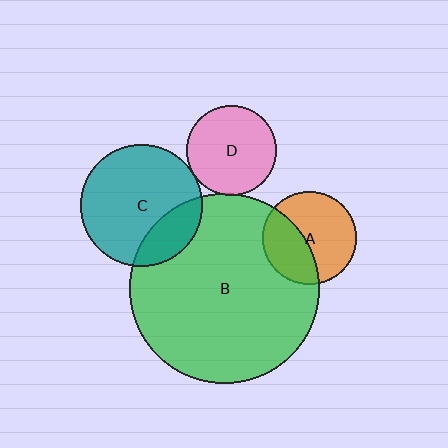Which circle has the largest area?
Circle B (green).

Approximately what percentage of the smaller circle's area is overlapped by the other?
Approximately 5%.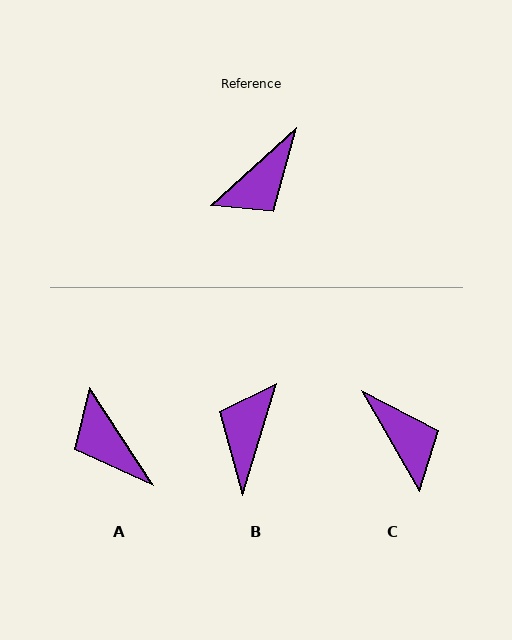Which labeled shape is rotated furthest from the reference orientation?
B, about 149 degrees away.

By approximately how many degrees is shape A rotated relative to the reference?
Approximately 99 degrees clockwise.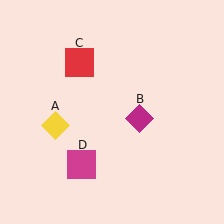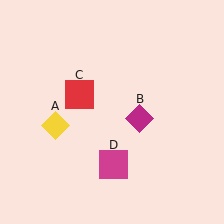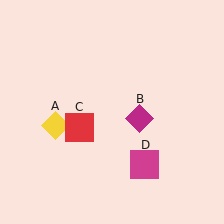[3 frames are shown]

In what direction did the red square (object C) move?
The red square (object C) moved down.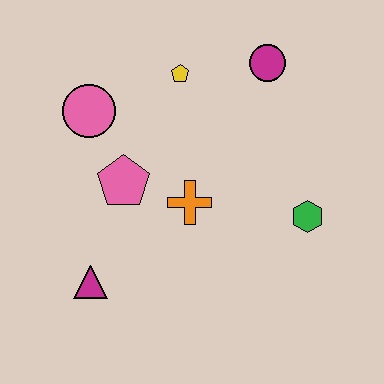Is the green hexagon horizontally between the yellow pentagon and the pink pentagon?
No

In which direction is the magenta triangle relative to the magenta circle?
The magenta triangle is below the magenta circle.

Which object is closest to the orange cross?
The pink pentagon is closest to the orange cross.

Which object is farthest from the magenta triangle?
The magenta circle is farthest from the magenta triangle.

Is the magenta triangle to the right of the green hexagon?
No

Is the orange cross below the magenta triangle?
No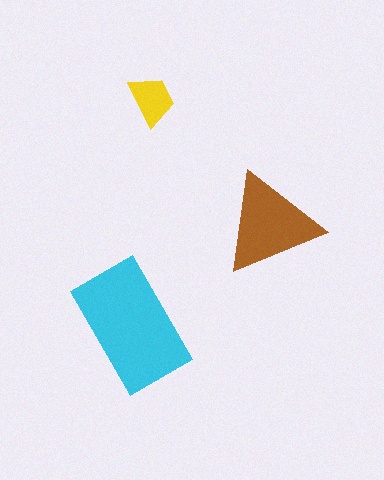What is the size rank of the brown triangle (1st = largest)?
2nd.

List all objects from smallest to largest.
The yellow trapezoid, the brown triangle, the cyan rectangle.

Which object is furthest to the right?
The brown triangle is rightmost.